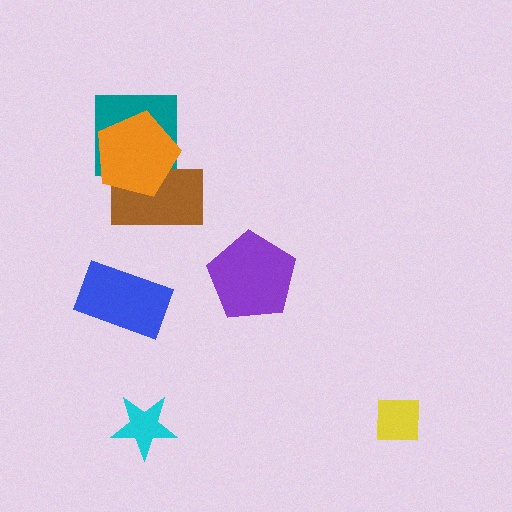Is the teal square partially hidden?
Yes, it is partially covered by another shape.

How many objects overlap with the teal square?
2 objects overlap with the teal square.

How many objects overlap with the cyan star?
0 objects overlap with the cyan star.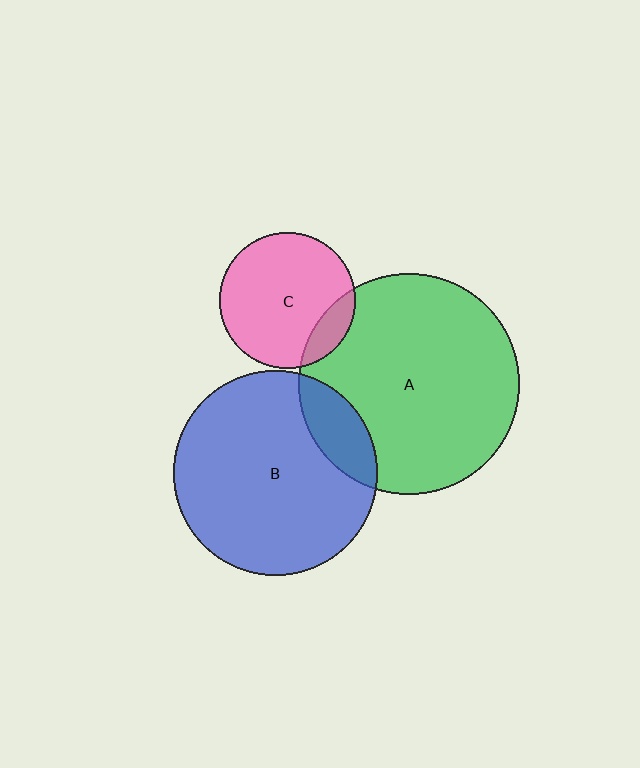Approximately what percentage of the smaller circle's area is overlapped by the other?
Approximately 15%.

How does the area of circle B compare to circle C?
Approximately 2.3 times.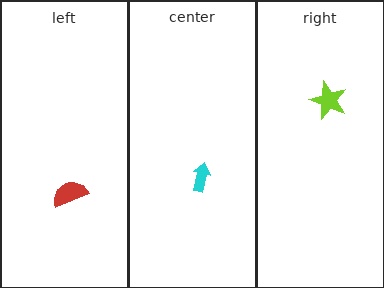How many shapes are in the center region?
1.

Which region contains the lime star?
The right region.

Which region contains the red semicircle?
The left region.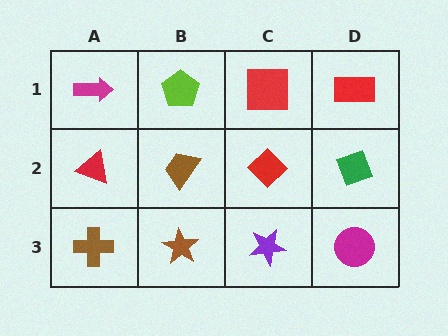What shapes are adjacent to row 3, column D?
A green diamond (row 2, column D), a purple star (row 3, column C).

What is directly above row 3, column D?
A green diamond.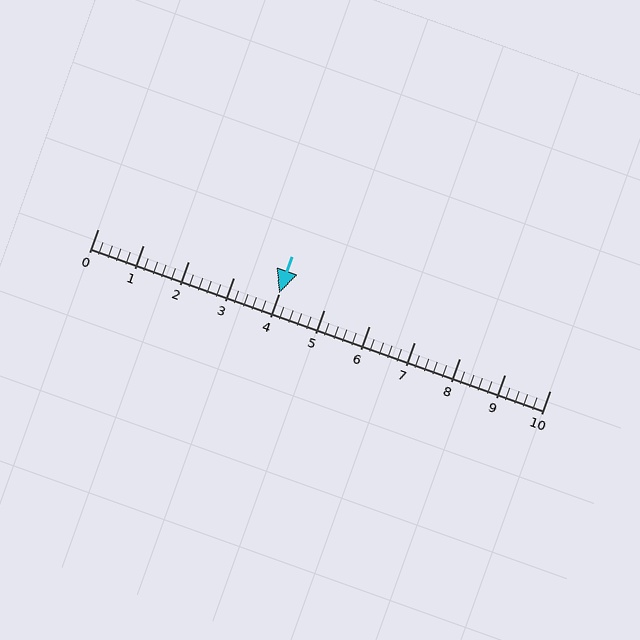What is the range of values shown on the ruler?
The ruler shows values from 0 to 10.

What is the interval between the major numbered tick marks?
The major tick marks are spaced 1 units apart.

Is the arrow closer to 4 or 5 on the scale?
The arrow is closer to 4.